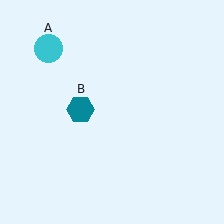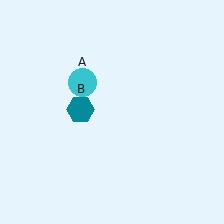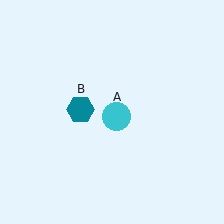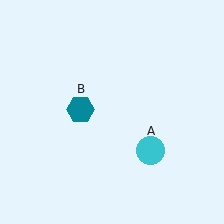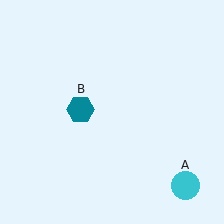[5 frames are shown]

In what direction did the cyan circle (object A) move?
The cyan circle (object A) moved down and to the right.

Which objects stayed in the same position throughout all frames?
Teal hexagon (object B) remained stationary.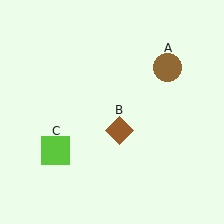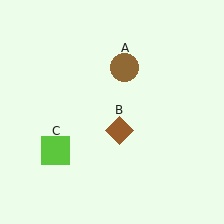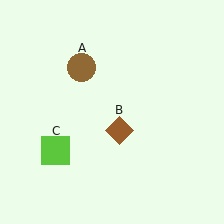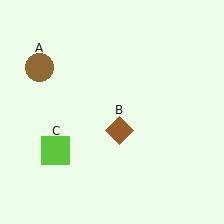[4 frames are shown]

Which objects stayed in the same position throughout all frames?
Brown diamond (object B) and lime square (object C) remained stationary.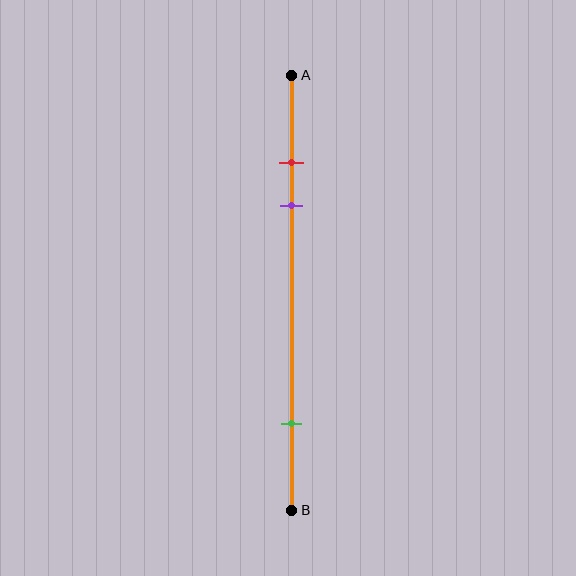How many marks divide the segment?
There are 3 marks dividing the segment.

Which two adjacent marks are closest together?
The red and purple marks are the closest adjacent pair.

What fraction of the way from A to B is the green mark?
The green mark is approximately 80% (0.8) of the way from A to B.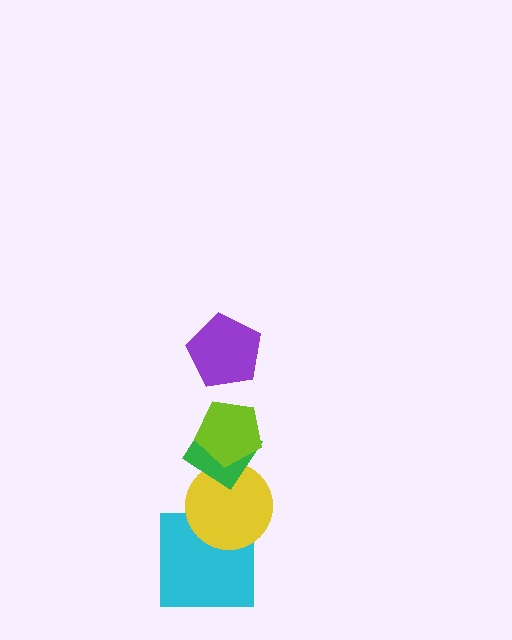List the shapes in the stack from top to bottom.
From top to bottom: the purple pentagon, the lime pentagon, the green diamond, the yellow circle, the cyan square.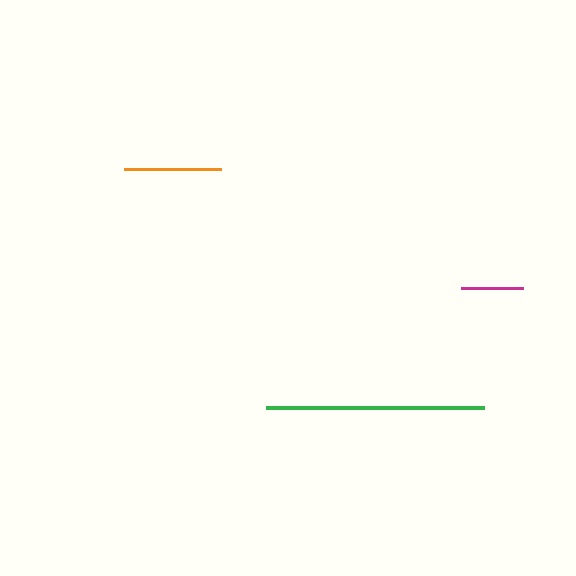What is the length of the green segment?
The green segment is approximately 218 pixels long.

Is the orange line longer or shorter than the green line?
The green line is longer than the orange line.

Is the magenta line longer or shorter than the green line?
The green line is longer than the magenta line.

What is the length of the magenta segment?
The magenta segment is approximately 62 pixels long.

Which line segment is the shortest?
The magenta line is the shortest at approximately 62 pixels.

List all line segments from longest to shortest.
From longest to shortest: green, orange, magenta.